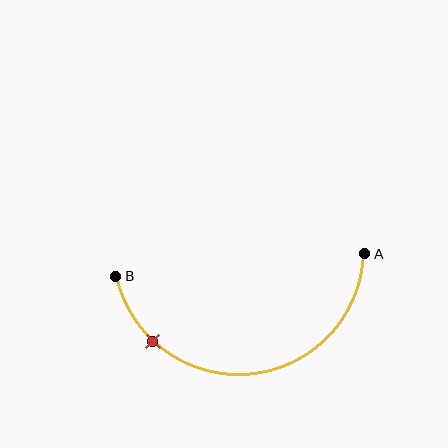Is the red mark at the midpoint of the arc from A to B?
No. The red mark lies on the arc but is closer to endpoint B. The arc midpoint would be at the point on the curve equidistant along the arc from both A and B.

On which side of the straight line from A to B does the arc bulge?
The arc bulges below the straight line connecting A and B.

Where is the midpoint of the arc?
The arc midpoint is the point on the curve farthest from the straight line joining A and B. It sits below that line.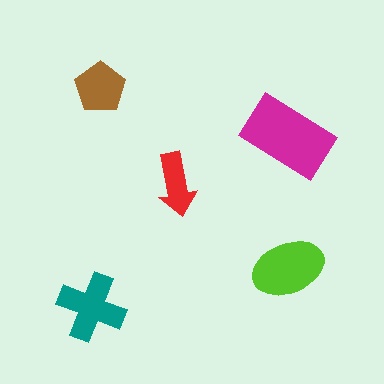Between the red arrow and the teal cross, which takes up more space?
The teal cross.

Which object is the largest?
The magenta rectangle.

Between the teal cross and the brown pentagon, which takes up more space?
The teal cross.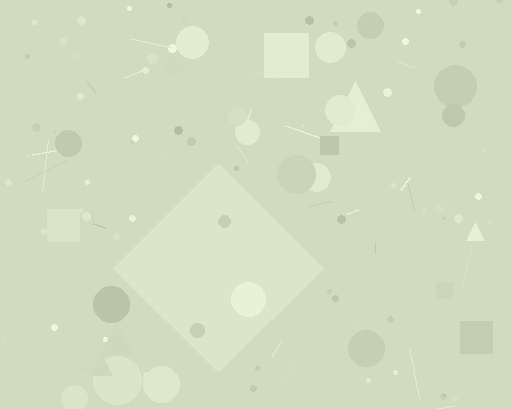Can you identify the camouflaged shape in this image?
The camouflaged shape is a diamond.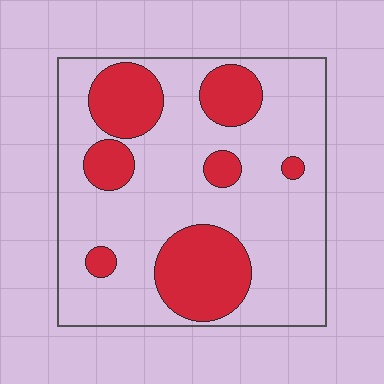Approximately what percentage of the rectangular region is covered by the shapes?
Approximately 25%.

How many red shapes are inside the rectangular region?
7.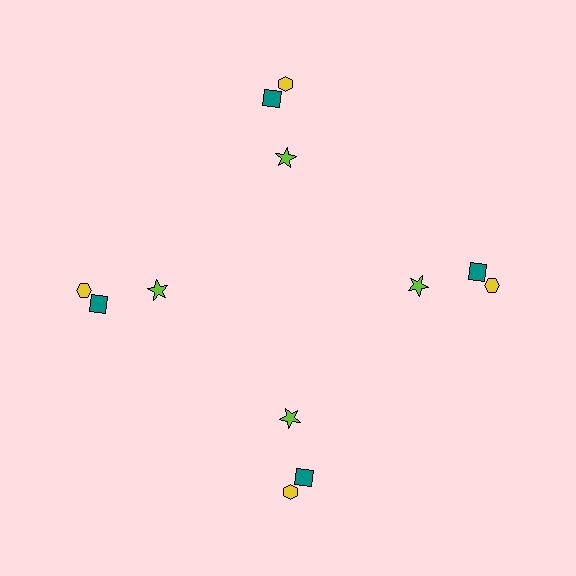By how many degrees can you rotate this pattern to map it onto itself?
The pattern maps onto itself every 90 degrees of rotation.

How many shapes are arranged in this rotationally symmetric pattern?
There are 12 shapes, arranged in 4 groups of 3.